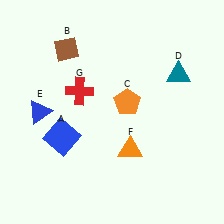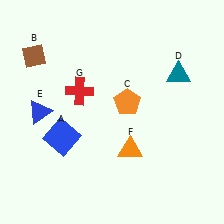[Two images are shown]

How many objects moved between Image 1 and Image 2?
1 object moved between the two images.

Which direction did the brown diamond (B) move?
The brown diamond (B) moved left.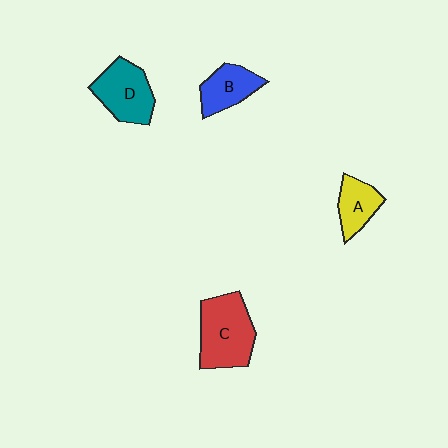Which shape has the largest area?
Shape C (red).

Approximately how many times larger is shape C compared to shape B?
Approximately 1.7 times.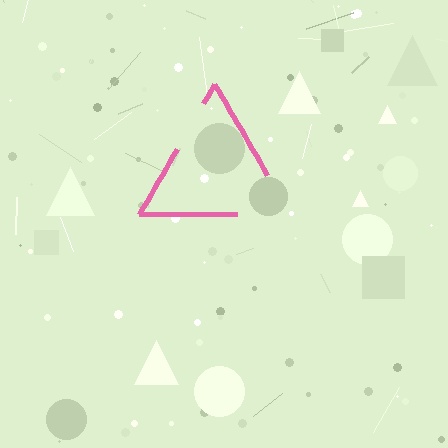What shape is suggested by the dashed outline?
The dashed outline suggests a triangle.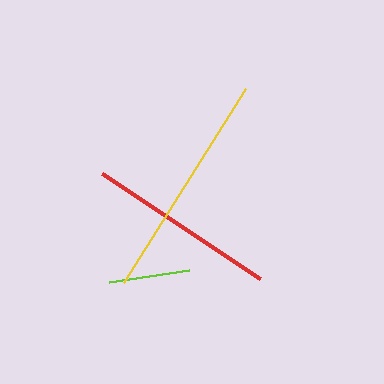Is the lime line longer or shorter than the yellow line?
The yellow line is longer than the lime line.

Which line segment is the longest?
The yellow line is the longest at approximately 229 pixels.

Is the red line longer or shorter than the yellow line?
The yellow line is longer than the red line.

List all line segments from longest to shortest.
From longest to shortest: yellow, red, lime.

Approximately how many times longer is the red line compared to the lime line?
The red line is approximately 2.4 times the length of the lime line.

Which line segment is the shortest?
The lime line is the shortest at approximately 80 pixels.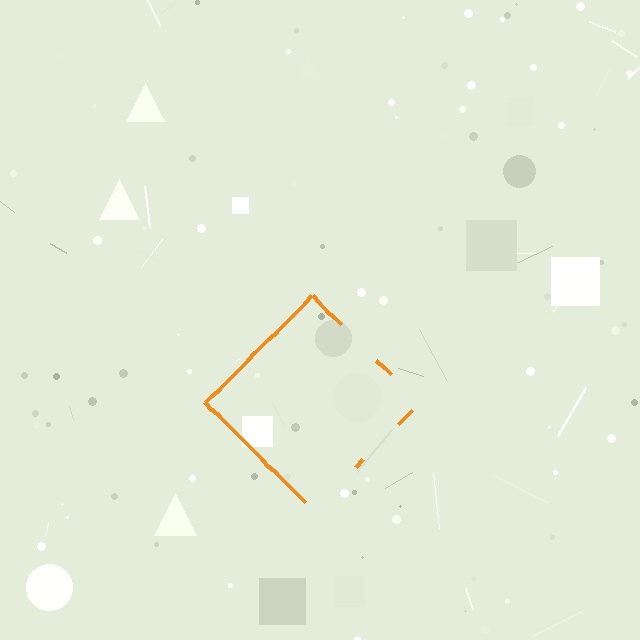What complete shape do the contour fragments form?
The contour fragments form a diamond.